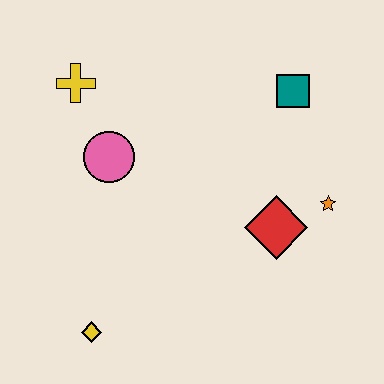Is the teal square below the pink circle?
No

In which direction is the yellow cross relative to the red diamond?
The yellow cross is to the left of the red diamond.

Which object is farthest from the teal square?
The yellow diamond is farthest from the teal square.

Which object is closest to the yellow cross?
The pink circle is closest to the yellow cross.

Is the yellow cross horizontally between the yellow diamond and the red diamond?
No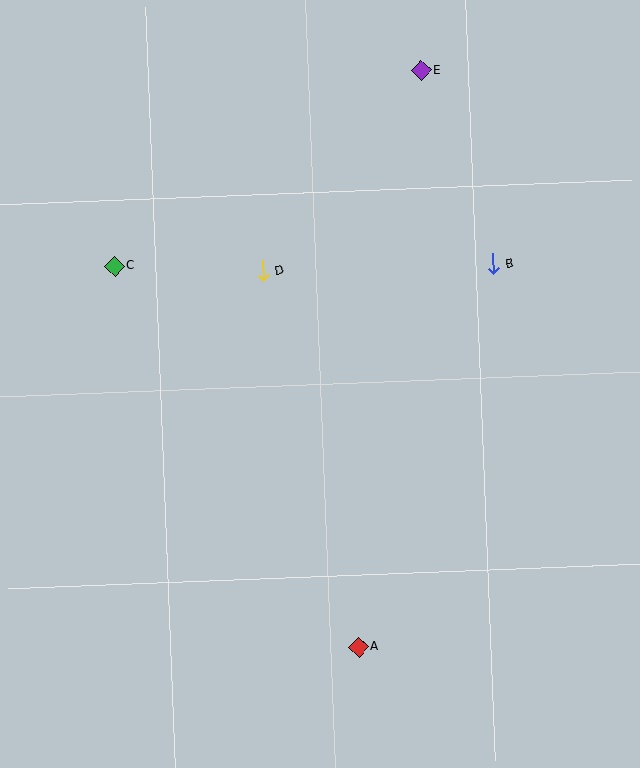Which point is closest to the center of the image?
Point D at (263, 271) is closest to the center.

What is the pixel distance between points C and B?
The distance between C and B is 378 pixels.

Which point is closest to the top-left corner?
Point C is closest to the top-left corner.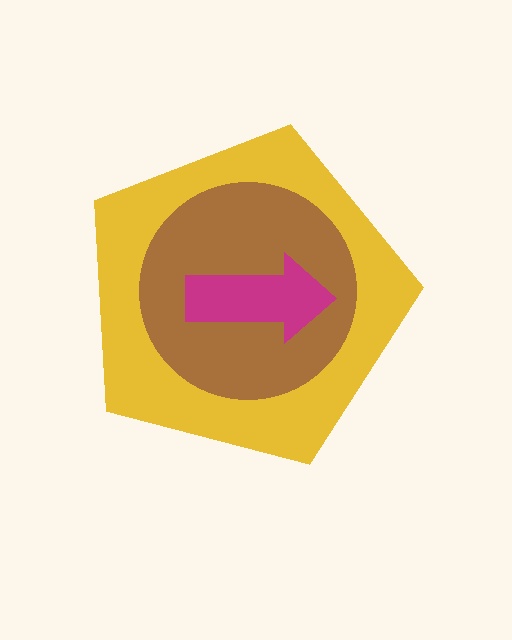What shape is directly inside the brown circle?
The magenta arrow.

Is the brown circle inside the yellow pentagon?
Yes.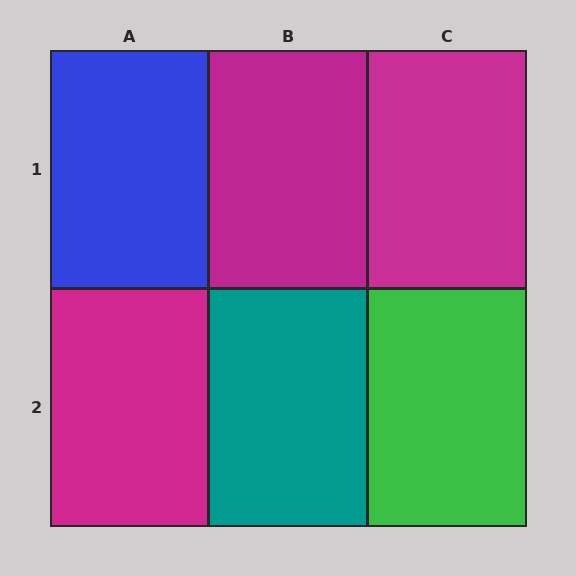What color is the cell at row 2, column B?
Teal.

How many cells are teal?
1 cell is teal.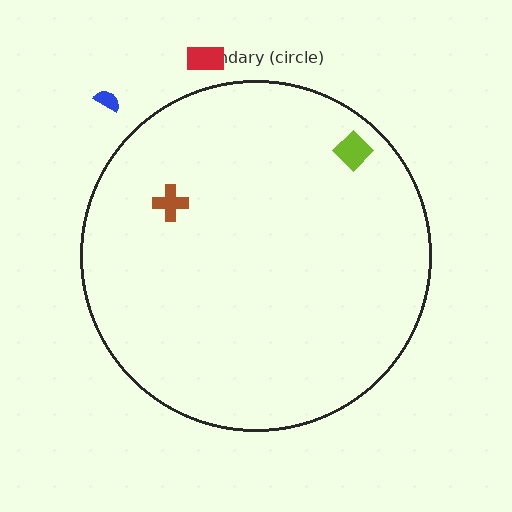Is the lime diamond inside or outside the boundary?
Inside.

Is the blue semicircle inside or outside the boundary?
Outside.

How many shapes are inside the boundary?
2 inside, 2 outside.